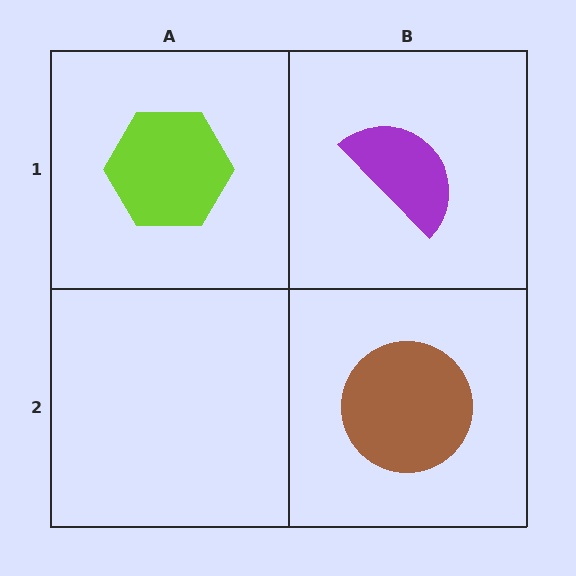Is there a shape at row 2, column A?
No, that cell is empty.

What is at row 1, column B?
A purple semicircle.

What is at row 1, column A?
A lime hexagon.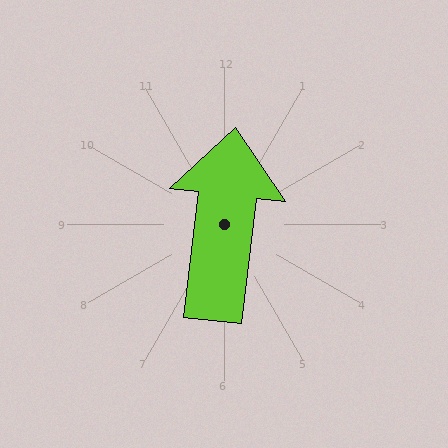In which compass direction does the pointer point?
North.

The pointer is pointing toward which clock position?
Roughly 12 o'clock.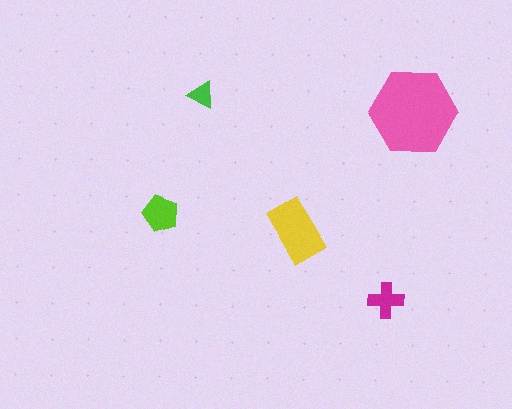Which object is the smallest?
The green triangle.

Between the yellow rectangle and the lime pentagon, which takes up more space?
The yellow rectangle.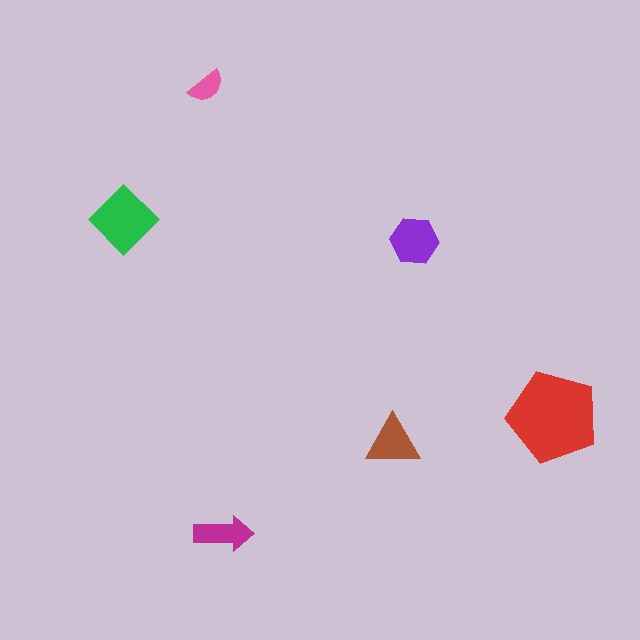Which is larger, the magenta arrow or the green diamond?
The green diamond.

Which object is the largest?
The red pentagon.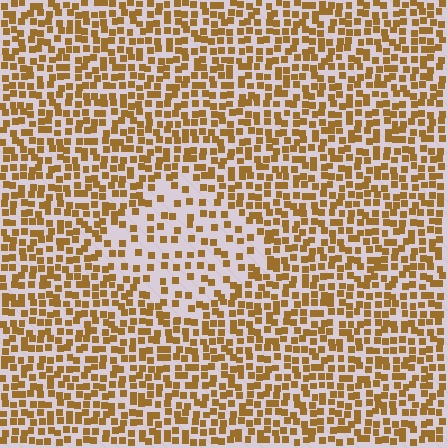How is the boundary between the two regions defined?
The boundary is defined by a change in element density (approximately 2.0x ratio). All elements are the same color, size, and shape.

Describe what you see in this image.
The image contains small brown elements arranged at two different densities. A diamond-shaped region is visible where the elements are less densely packed than the surrounding area.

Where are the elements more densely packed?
The elements are more densely packed outside the diamond boundary.